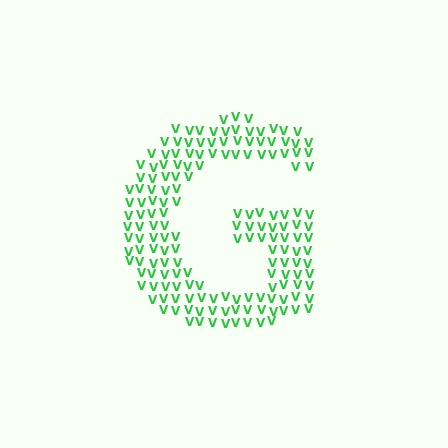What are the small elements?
The small elements are letter V's.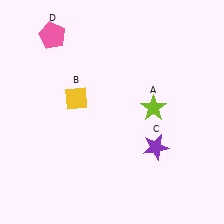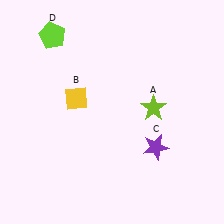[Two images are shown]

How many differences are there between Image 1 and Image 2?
There is 1 difference between the two images.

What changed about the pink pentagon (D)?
In Image 1, D is pink. In Image 2, it changed to lime.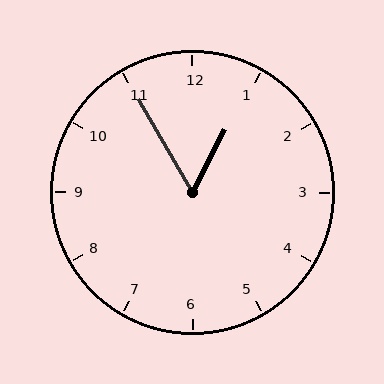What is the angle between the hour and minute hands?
Approximately 58 degrees.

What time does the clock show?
12:55.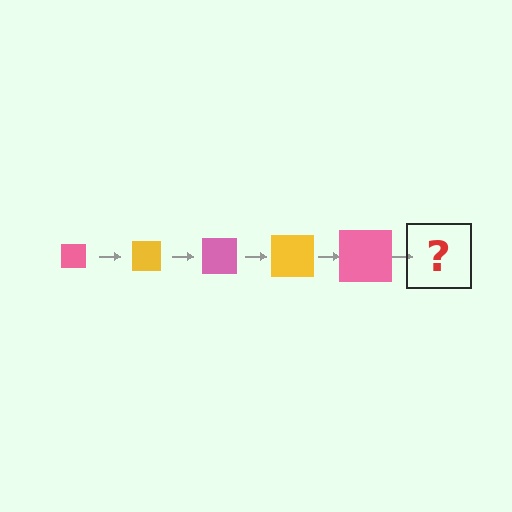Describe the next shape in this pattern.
It should be a yellow square, larger than the previous one.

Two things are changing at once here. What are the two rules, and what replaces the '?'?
The two rules are that the square grows larger each step and the color cycles through pink and yellow. The '?' should be a yellow square, larger than the previous one.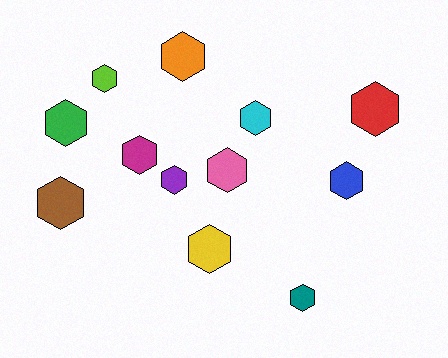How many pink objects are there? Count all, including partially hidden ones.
There is 1 pink object.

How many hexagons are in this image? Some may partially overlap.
There are 12 hexagons.